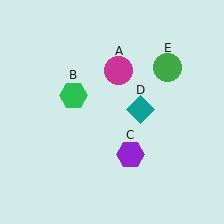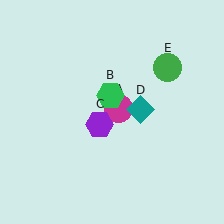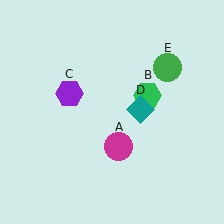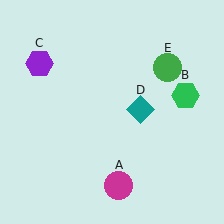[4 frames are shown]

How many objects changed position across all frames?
3 objects changed position: magenta circle (object A), green hexagon (object B), purple hexagon (object C).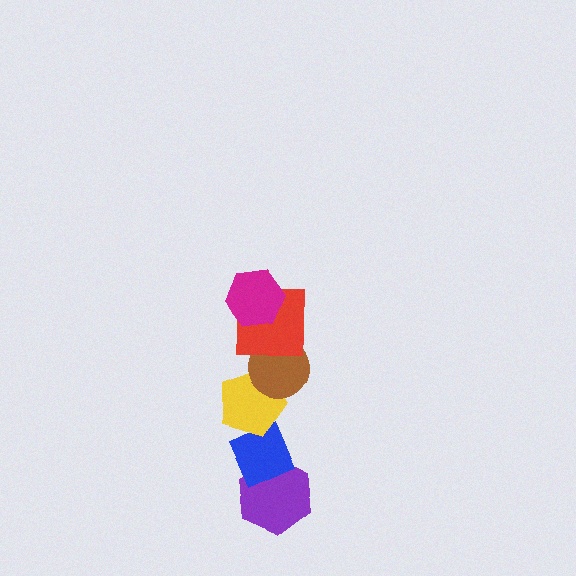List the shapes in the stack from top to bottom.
From top to bottom: the magenta hexagon, the red square, the brown circle, the yellow pentagon, the blue diamond, the purple hexagon.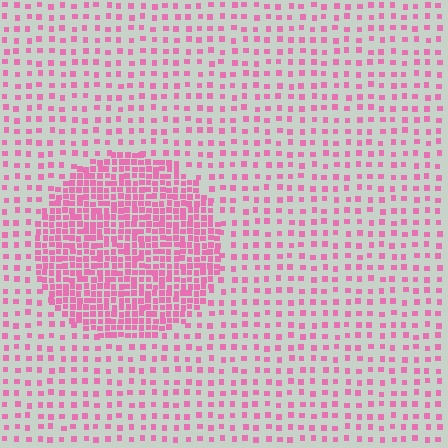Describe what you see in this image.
The image contains small pink elements arranged at two different densities. A circle-shaped region is visible where the elements are more densely packed than the surrounding area.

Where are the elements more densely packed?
The elements are more densely packed inside the circle boundary.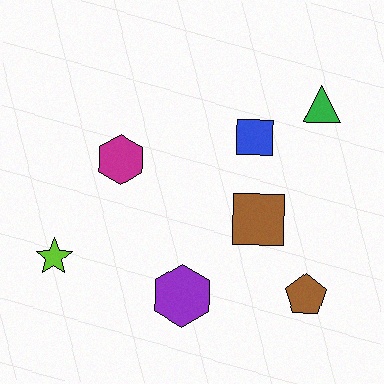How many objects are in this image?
There are 7 objects.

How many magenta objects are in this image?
There is 1 magenta object.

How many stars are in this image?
There is 1 star.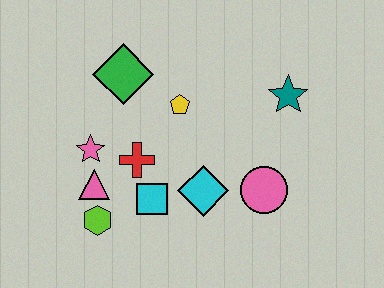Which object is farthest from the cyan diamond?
The green diamond is farthest from the cyan diamond.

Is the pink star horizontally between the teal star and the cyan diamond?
No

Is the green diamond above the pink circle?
Yes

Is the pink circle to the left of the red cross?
No